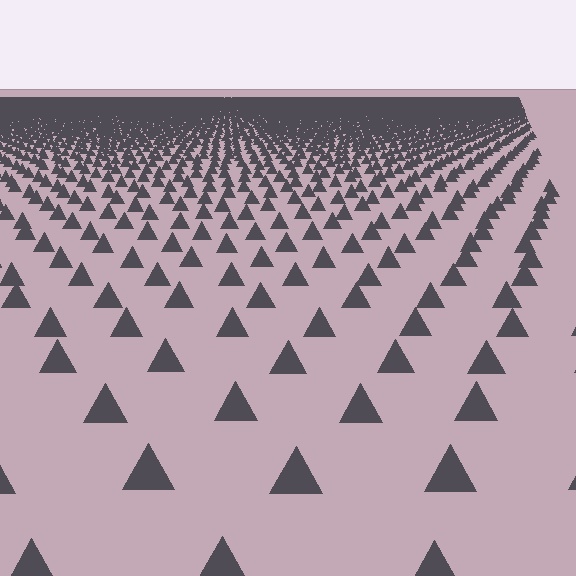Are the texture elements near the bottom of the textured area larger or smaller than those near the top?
Larger. Near the bottom, elements are closer to the viewer and appear at a bigger on-screen size.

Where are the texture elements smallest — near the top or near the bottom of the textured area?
Near the top.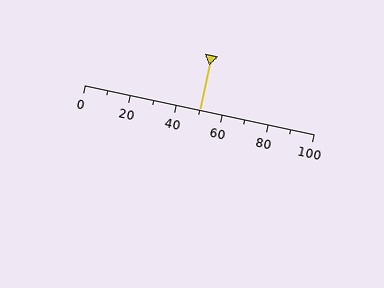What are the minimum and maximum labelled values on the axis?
The axis runs from 0 to 100.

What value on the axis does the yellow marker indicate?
The marker indicates approximately 50.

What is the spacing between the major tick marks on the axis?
The major ticks are spaced 20 apart.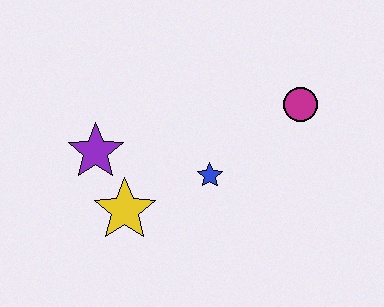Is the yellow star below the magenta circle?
Yes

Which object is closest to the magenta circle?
The blue star is closest to the magenta circle.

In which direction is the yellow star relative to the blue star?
The yellow star is to the left of the blue star.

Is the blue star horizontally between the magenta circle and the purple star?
Yes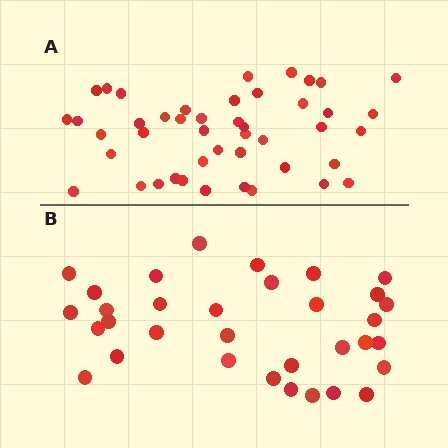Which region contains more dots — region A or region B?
Region A (the top region) has more dots.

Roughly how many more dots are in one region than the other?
Region A has roughly 12 or so more dots than region B.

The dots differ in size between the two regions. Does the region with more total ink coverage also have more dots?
No. Region B has more total ink coverage because its dots are larger, but region A actually contains more individual dots. Total area can be misleading — the number of items is what matters here.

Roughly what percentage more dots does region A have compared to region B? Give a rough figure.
About 35% more.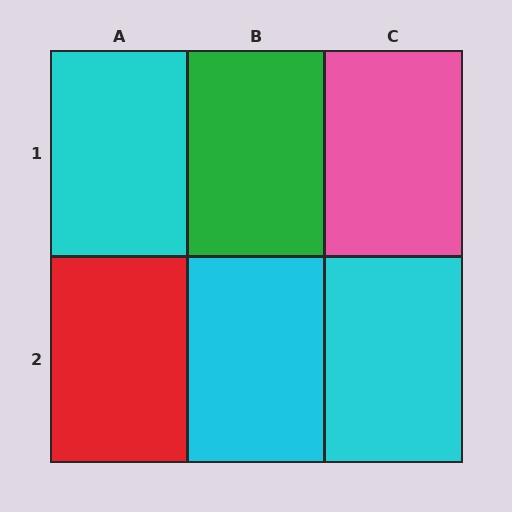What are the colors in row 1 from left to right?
Cyan, green, pink.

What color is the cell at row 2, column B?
Cyan.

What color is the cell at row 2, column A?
Red.